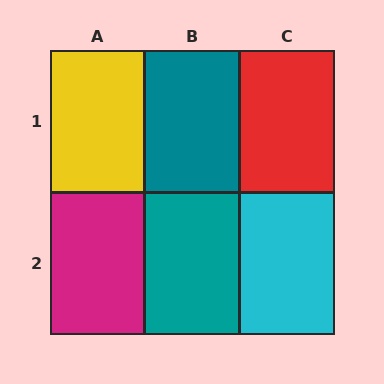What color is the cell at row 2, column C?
Cyan.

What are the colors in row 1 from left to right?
Yellow, teal, red.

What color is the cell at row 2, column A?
Magenta.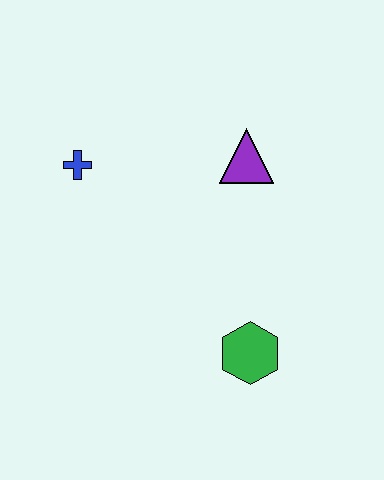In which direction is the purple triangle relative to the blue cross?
The purple triangle is to the right of the blue cross.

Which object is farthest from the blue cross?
The green hexagon is farthest from the blue cross.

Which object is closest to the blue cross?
The purple triangle is closest to the blue cross.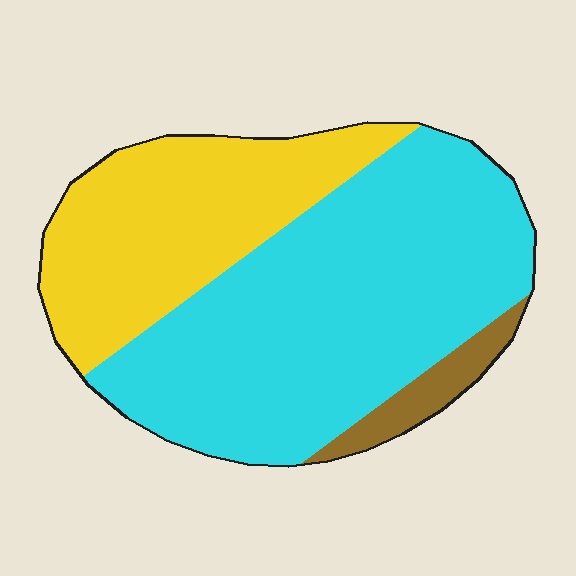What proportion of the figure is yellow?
Yellow takes up between a third and a half of the figure.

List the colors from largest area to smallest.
From largest to smallest: cyan, yellow, brown.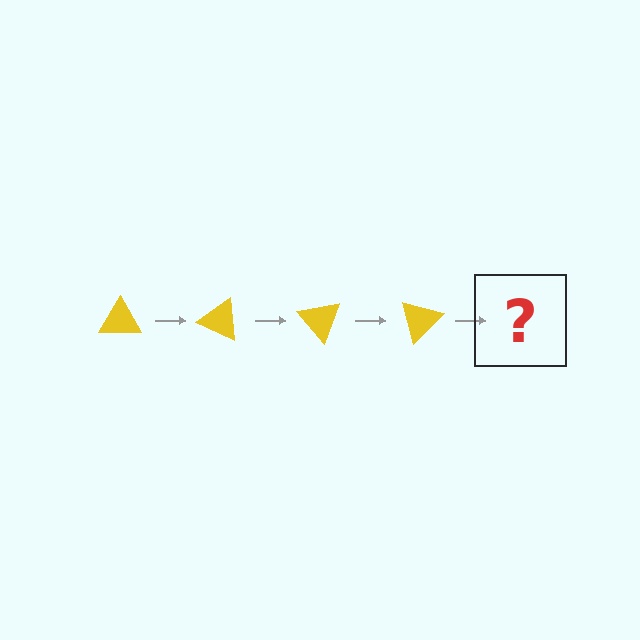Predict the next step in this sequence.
The next step is a yellow triangle rotated 100 degrees.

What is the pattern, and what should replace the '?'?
The pattern is that the triangle rotates 25 degrees each step. The '?' should be a yellow triangle rotated 100 degrees.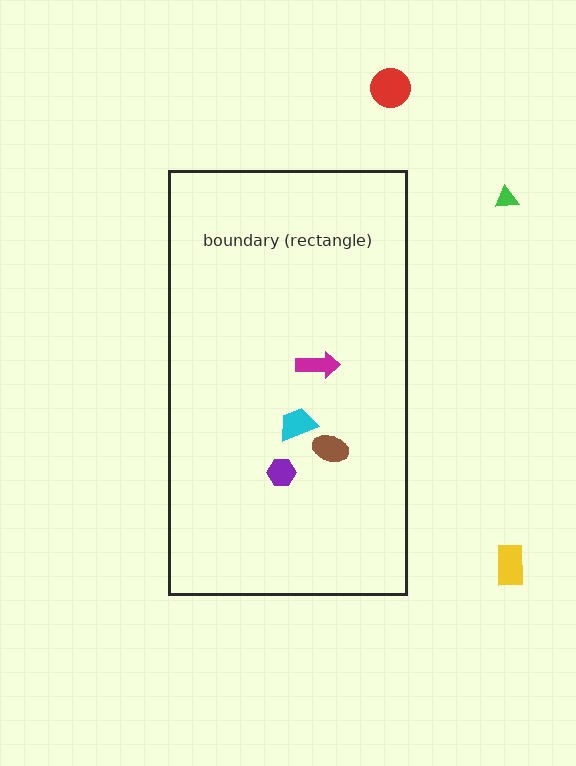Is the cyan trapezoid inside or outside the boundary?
Inside.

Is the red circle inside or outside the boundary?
Outside.